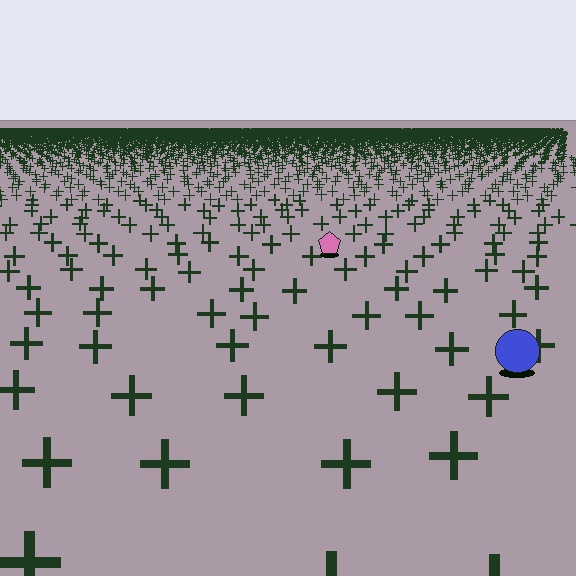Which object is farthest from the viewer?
The pink pentagon is farthest from the viewer. It appears smaller and the ground texture around it is denser.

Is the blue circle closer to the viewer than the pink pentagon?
Yes. The blue circle is closer — you can tell from the texture gradient: the ground texture is coarser near it.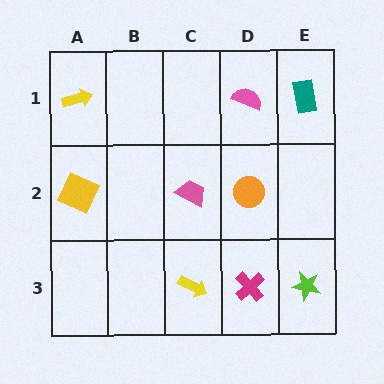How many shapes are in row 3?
3 shapes.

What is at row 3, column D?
A magenta cross.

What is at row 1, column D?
A pink semicircle.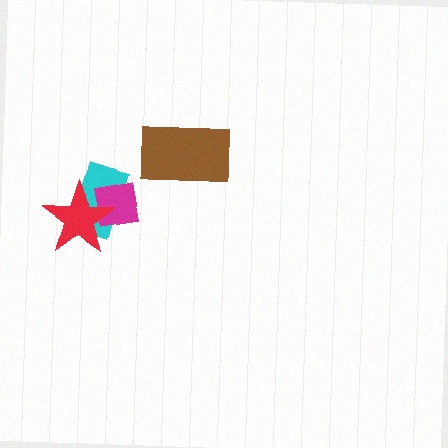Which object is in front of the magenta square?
The red star is in front of the magenta square.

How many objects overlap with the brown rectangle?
0 objects overlap with the brown rectangle.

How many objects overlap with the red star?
2 objects overlap with the red star.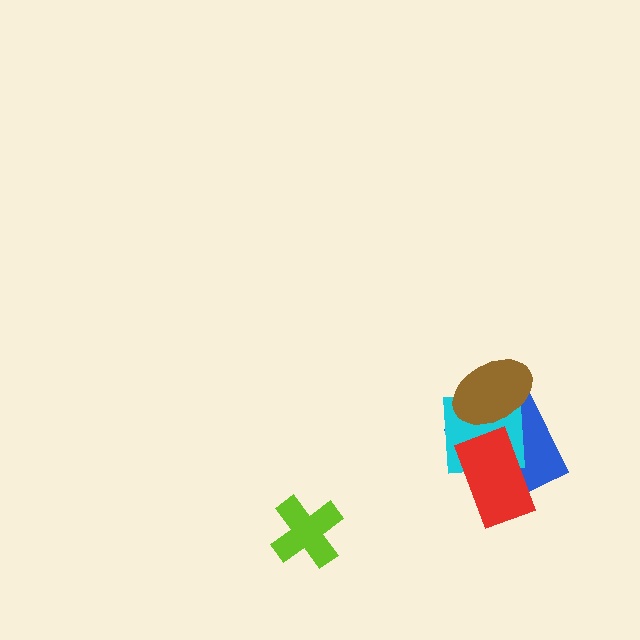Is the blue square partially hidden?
Yes, it is partially covered by another shape.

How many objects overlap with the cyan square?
3 objects overlap with the cyan square.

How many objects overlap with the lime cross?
0 objects overlap with the lime cross.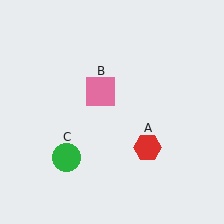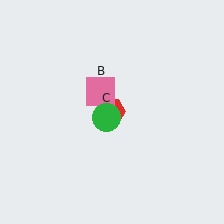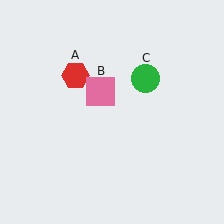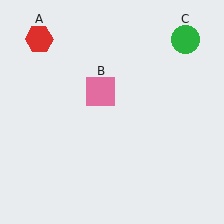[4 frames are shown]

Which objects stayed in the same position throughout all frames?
Pink square (object B) remained stationary.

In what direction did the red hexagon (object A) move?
The red hexagon (object A) moved up and to the left.